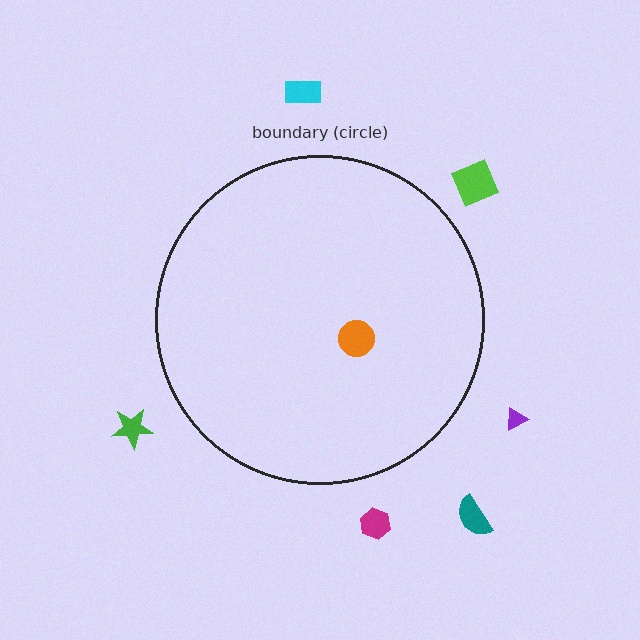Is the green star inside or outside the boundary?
Outside.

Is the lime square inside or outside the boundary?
Outside.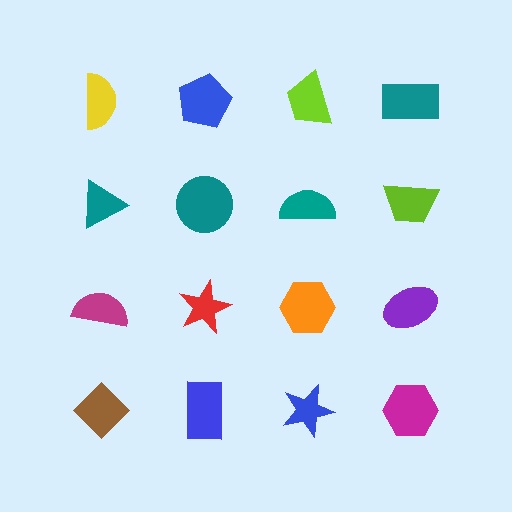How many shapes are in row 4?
4 shapes.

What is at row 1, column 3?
A lime trapezoid.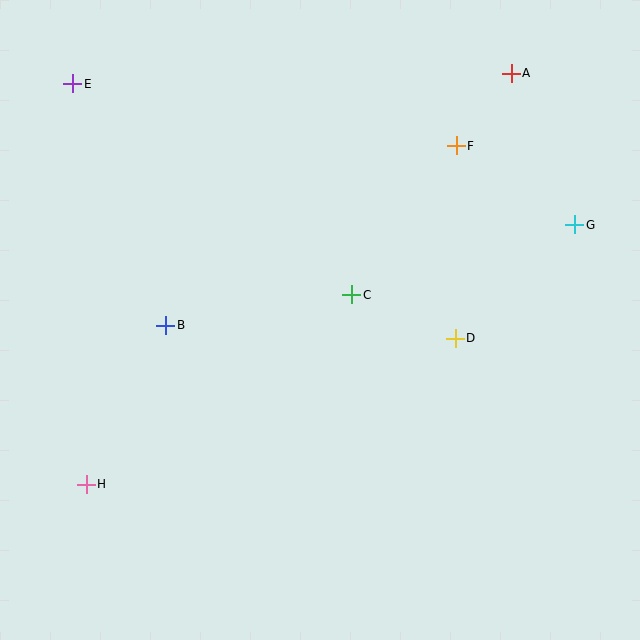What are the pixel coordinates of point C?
Point C is at (352, 295).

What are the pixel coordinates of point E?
Point E is at (73, 84).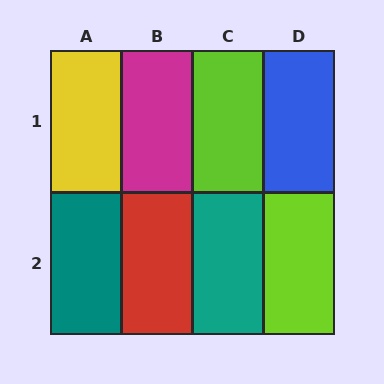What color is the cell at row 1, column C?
Lime.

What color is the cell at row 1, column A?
Yellow.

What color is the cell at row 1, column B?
Magenta.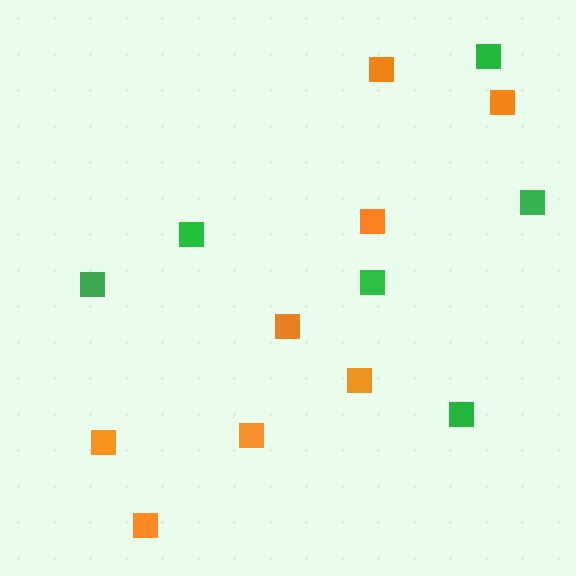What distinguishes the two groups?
There are 2 groups: one group of green squares (6) and one group of orange squares (8).